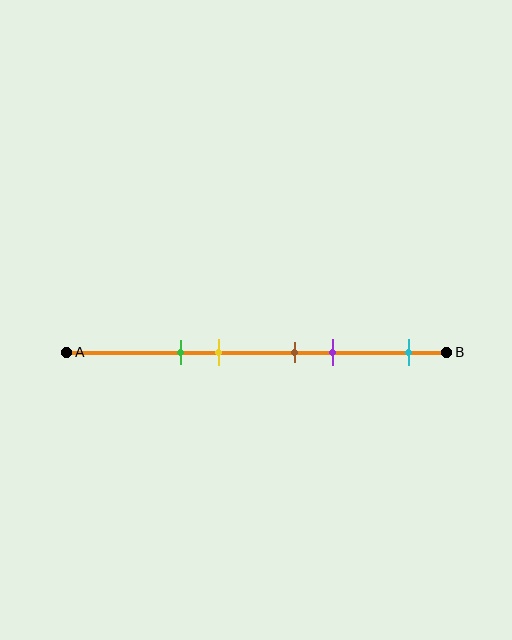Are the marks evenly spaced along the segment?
No, the marks are not evenly spaced.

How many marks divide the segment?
There are 5 marks dividing the segment.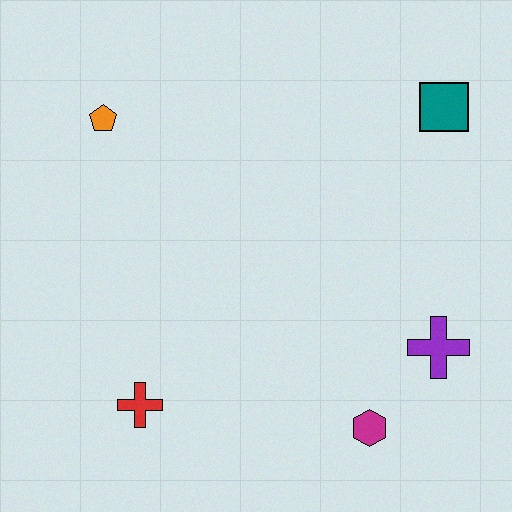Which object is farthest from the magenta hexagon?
The orange pentagon is farthest from the magenta hexagon.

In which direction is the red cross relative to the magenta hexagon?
The red cross is to the left of the magenta hexagon.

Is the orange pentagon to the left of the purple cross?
Yes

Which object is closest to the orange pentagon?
The red cross is closest to the orange pentagon.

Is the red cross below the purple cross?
Yes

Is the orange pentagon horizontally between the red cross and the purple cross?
No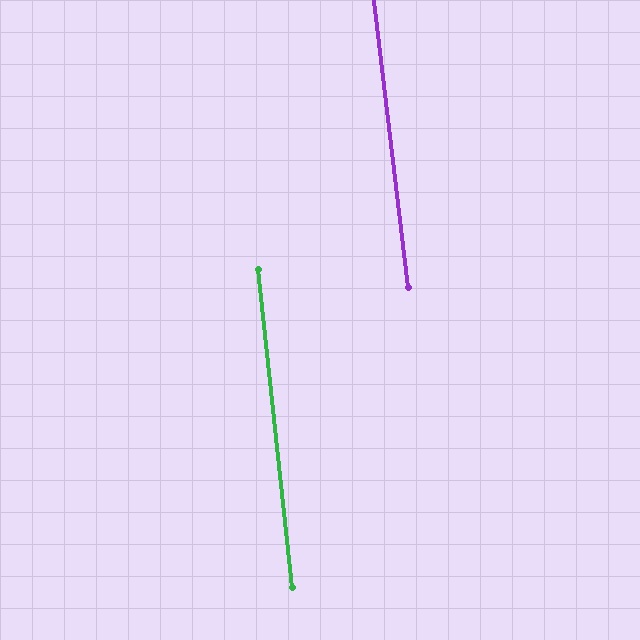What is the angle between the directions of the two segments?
Approximately 1 degree.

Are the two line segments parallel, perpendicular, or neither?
Parallel — their directions differ by only 0.5°.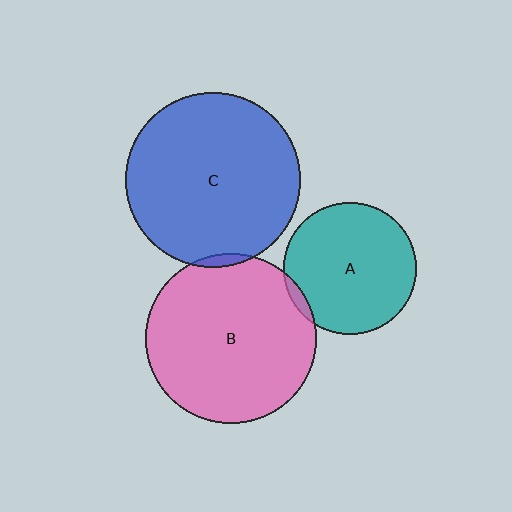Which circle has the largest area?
Circle C (blue).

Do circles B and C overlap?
Yes.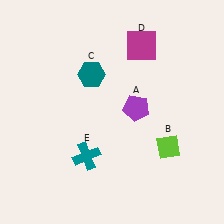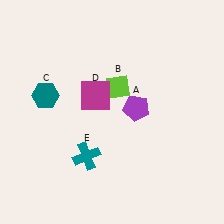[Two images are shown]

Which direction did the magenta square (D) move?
The magenta square (D) moved down.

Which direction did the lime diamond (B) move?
The lime diamond (B) moved up.